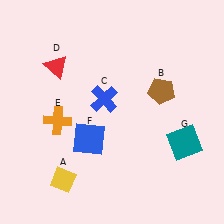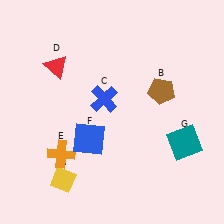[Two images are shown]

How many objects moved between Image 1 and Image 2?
1 object moved between the two images.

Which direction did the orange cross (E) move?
The orange cross (E) moved down.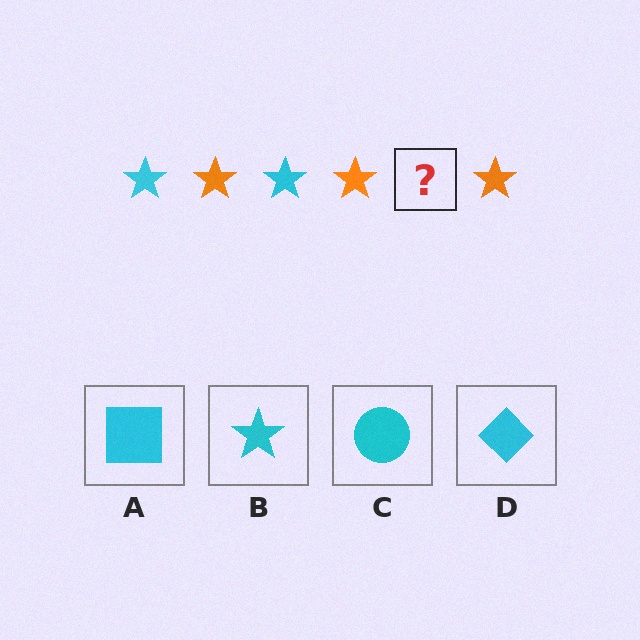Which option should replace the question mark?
Option B.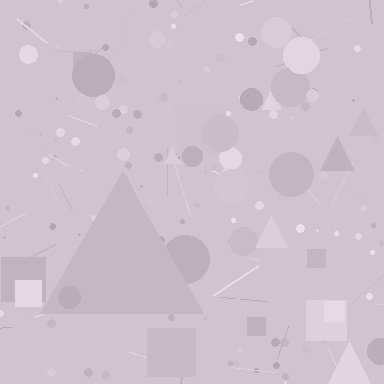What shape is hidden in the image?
A triangle is hidden in the image.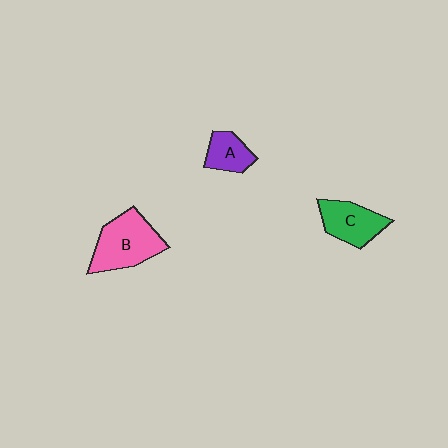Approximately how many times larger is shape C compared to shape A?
Approximately 1.4 times.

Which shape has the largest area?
Shape B (pink).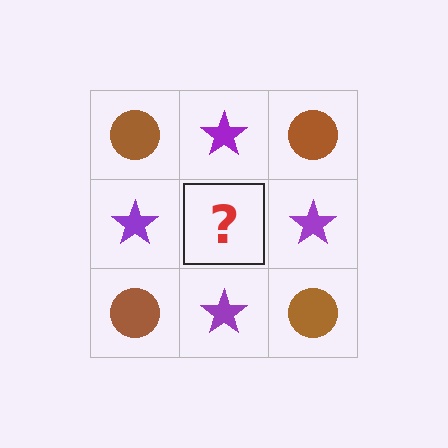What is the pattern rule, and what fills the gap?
The rule is that it alternates brown circle and purple star in a checkerboard pattern. The gap should be filled with a brown circle.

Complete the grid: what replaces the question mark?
The question mark should be replaced with a brown circle.